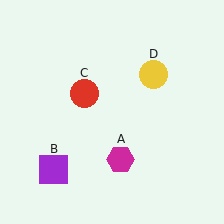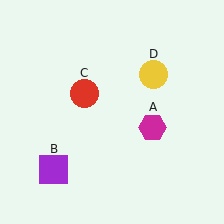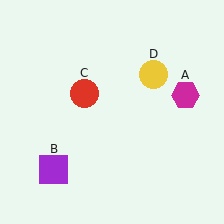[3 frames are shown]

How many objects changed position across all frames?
1 object changed position: magenta hexagon (object A).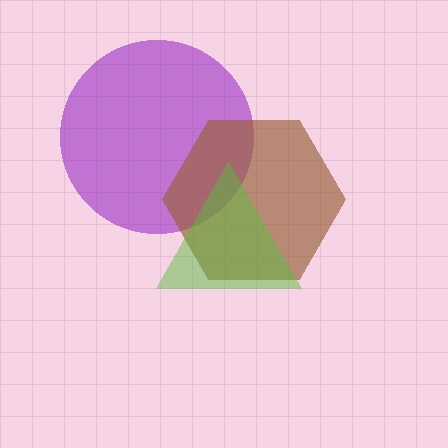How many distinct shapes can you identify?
There are 3 distinct shapes: a purple circle, a brown hexagon, a lime triangle.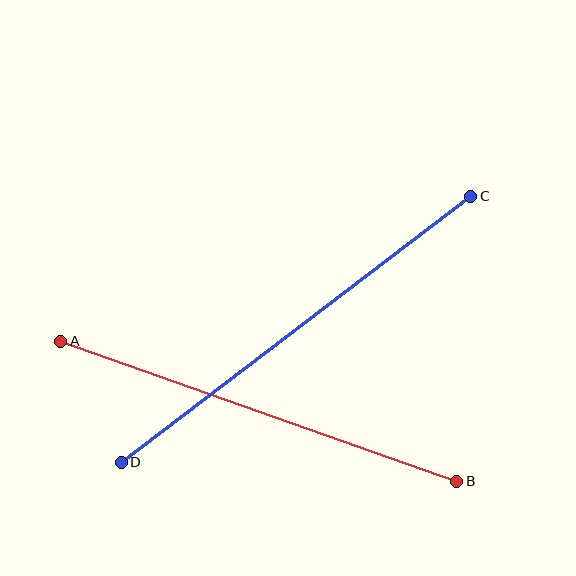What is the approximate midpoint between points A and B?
The midpoint is at approximately (259, 411) pixels.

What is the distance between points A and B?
The distance is approximately 420 pixels.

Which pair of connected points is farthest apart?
Points C and D are farthest apart.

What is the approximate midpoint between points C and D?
The midpoint is at approximately (296, 329) pixels.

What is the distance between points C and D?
The distance is approximately 439 pixels.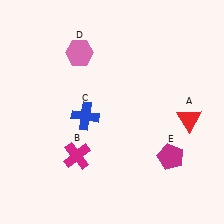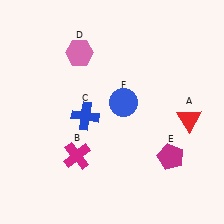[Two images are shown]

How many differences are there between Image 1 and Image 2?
There is 1 difference between the two images.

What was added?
A blue circle (F) was added in Image 2.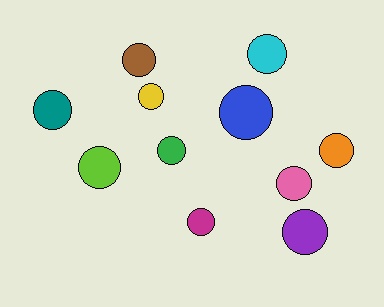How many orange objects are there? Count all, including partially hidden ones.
There is 1 orange object.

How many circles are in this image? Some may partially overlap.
There are 11 circles.